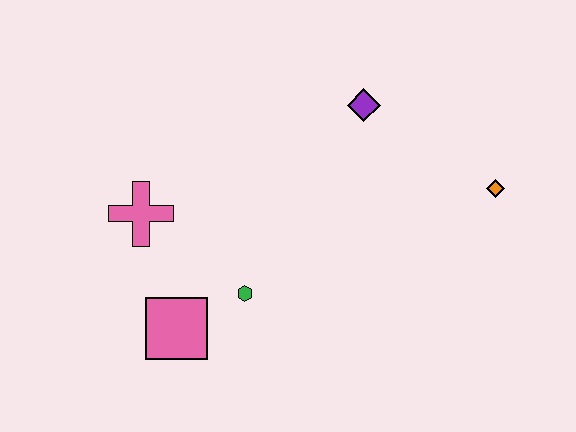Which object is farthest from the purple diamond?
The pink square is farthest from the purple diamond.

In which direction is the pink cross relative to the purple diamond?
The pink cross is to the left of the purple diamond.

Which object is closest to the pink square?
The green hexagon is closest to the pink square.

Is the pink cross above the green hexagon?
Yes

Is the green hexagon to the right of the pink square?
Yes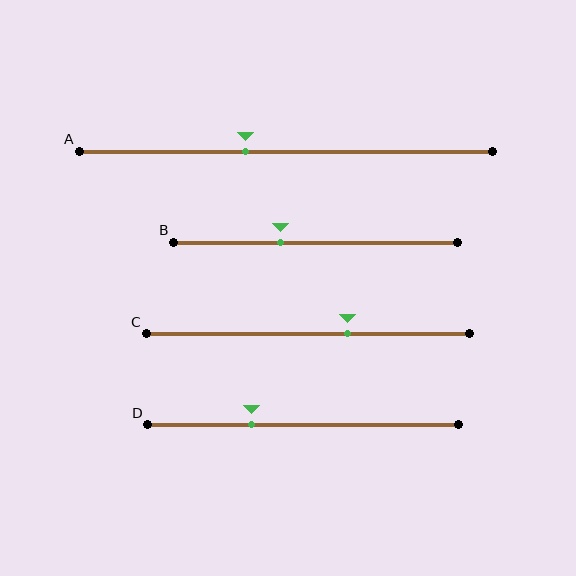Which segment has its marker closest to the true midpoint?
Segment A has its marker closest to the true midpoint.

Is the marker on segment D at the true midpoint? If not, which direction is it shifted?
No, the marker on segment D is shifted to the left by about 17% of the segment length.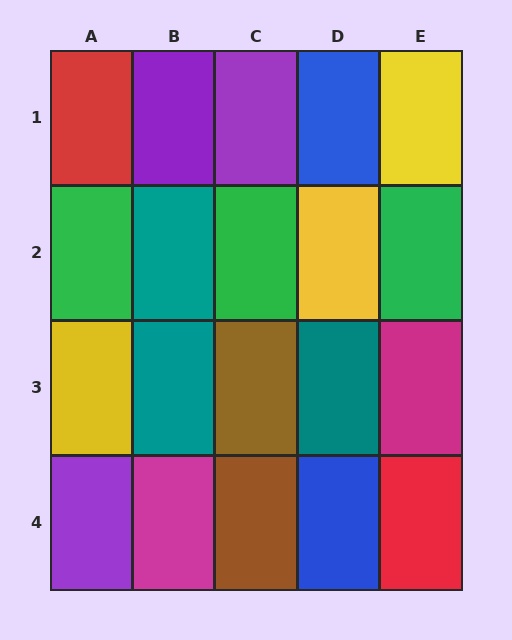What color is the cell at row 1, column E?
Yellow.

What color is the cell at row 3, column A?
Yellow.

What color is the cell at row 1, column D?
Blue.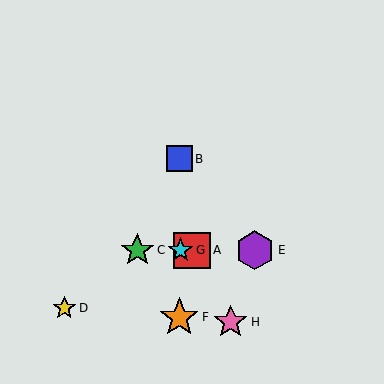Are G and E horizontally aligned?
Yes, both are at y≈250.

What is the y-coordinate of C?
Object C is at y≈250.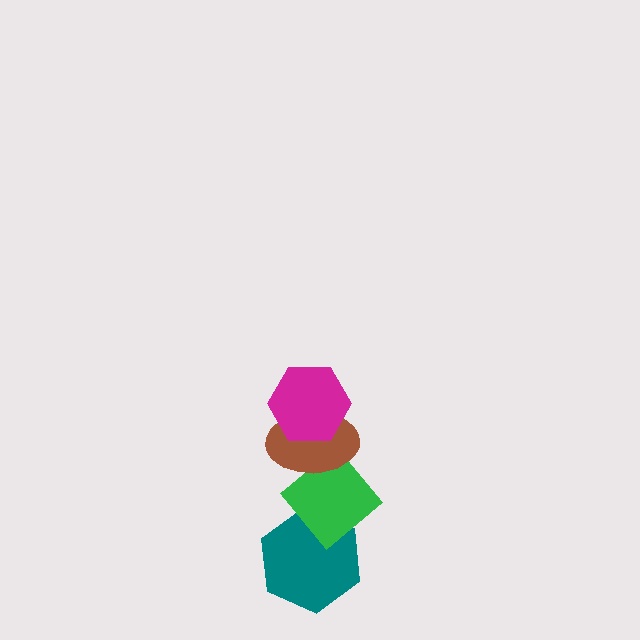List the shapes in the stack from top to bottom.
From top to bottom: the magenta hexagon, the brown ellipse, the green diamond, the teal hexagon.